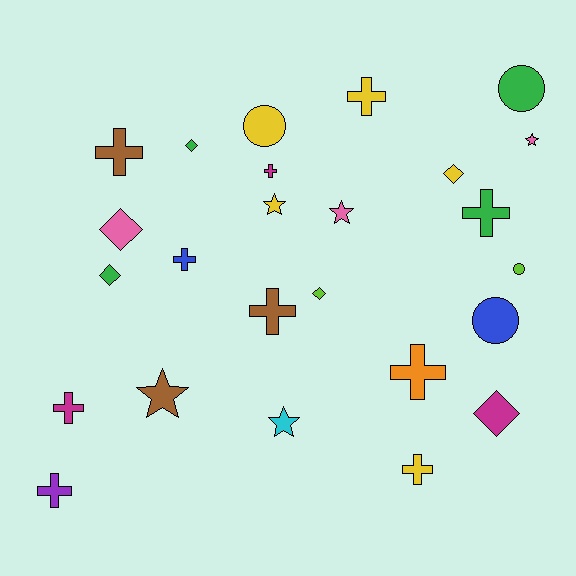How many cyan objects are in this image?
There is 1 cyan object.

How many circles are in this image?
There are 4 circles.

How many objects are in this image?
There are 25 objects.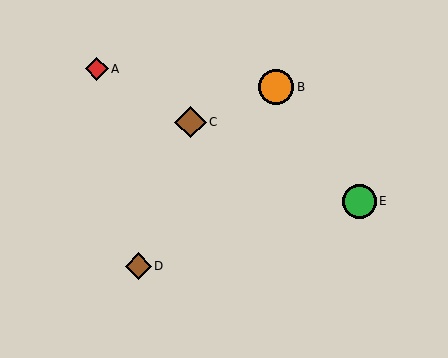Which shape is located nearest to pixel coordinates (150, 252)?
The brown diamond (labeled D) at (138, 266) is nearest to that location.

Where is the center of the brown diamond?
The center of the brown diamond is at (138, 266).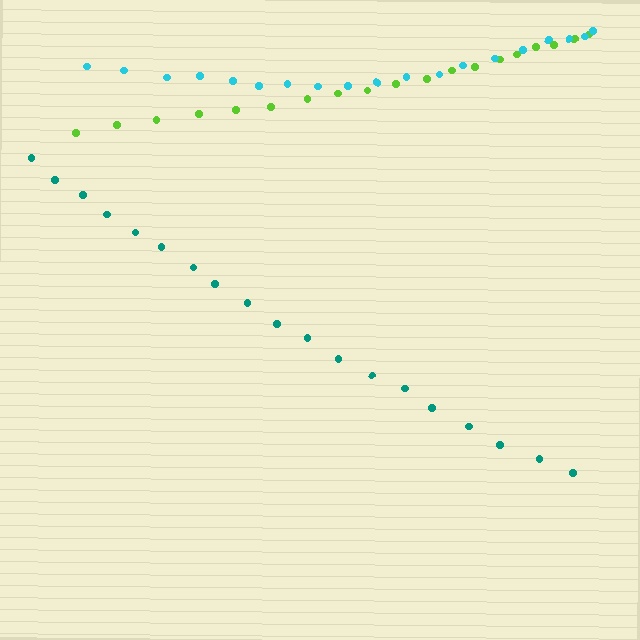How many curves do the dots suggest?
There are 3 distinct paths.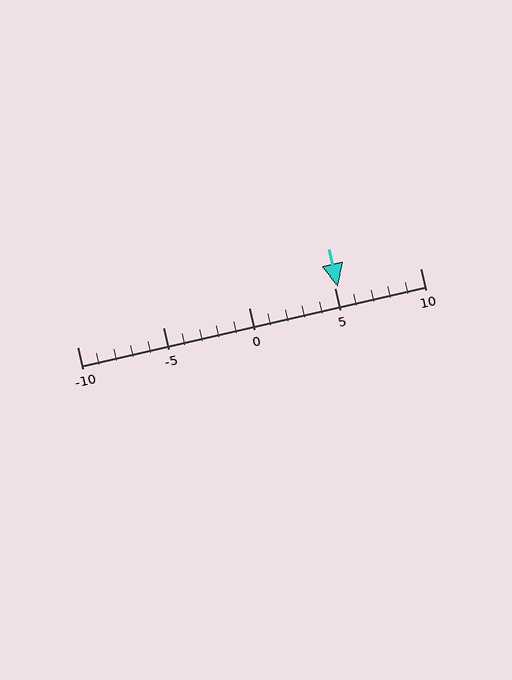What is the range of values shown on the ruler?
The ruler shows values from -10 to 10.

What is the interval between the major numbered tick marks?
The major tick marks are spaced 5 units apart.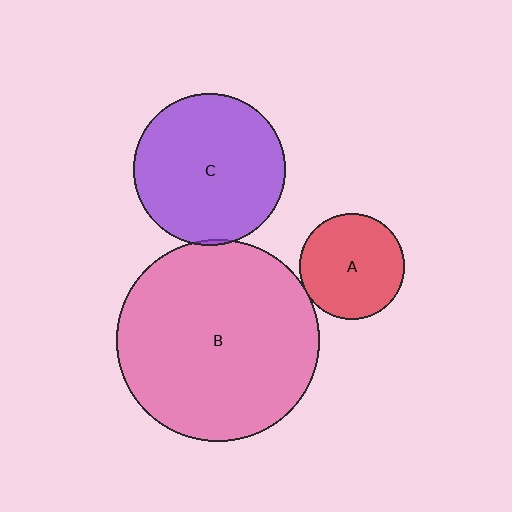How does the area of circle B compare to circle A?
Approximately 3.7 times.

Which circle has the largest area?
Circle B (pink).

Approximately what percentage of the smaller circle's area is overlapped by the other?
Approximately 5%.